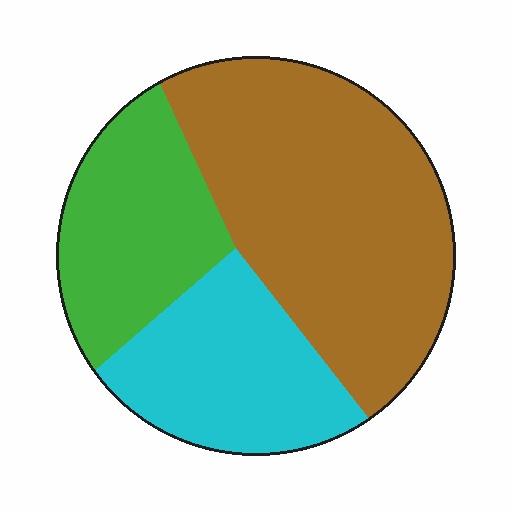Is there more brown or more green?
Brown.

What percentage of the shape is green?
Green takes up about one quarter (1/4) of the shape.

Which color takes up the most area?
Brown, at roughly 50%.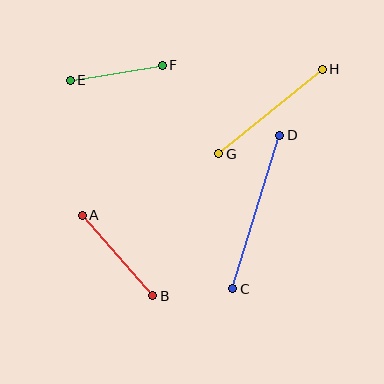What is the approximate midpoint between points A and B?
The midpoint is at approximately (118, 255) pixels.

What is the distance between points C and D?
The distance is approximately 160 pixels.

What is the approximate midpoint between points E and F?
The midpoint is at approximately (116, 73) pixels.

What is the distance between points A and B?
The distance is approximately 107 pixels.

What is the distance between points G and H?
The distance is approximately 133 pixels.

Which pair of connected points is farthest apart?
Points C and D are farthest apart.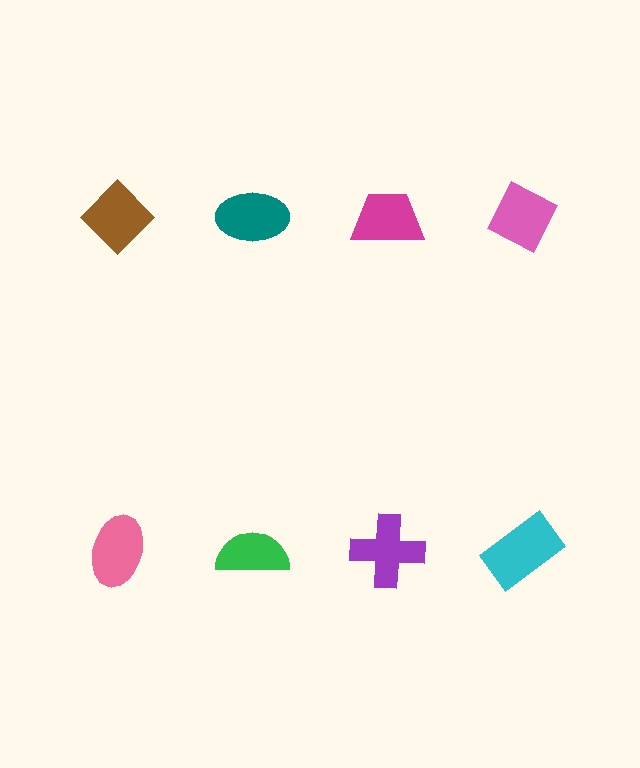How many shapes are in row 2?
4 shapes.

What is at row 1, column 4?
A pink diamond.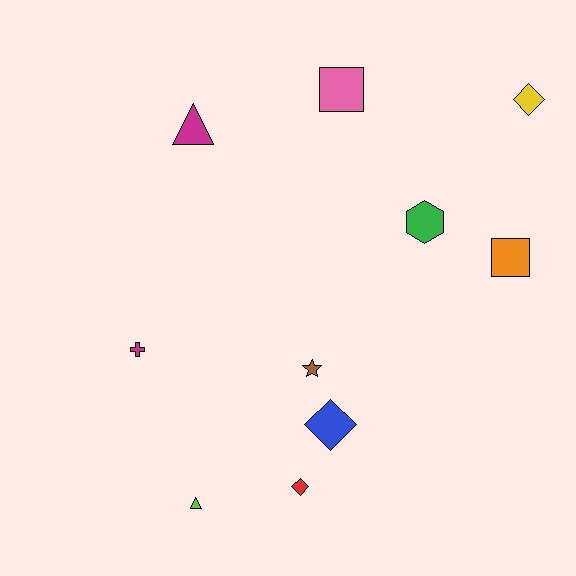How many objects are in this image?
There are 10 objects.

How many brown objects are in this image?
There is 1 brown object.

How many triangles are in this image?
There are 2 triangles.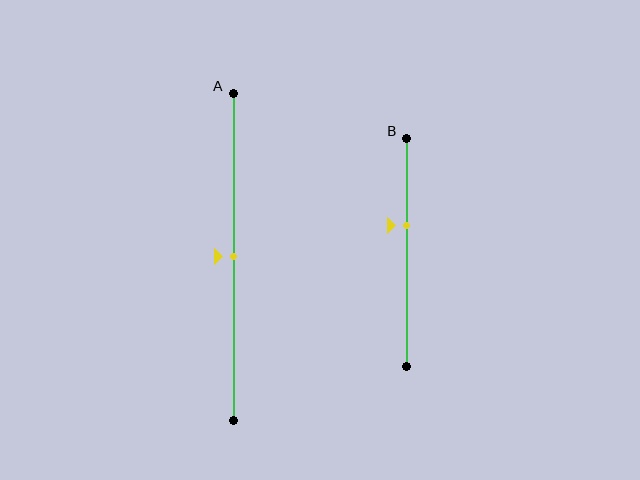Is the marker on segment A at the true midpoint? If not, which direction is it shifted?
Yes, the marker on segment A is at the true midpoint.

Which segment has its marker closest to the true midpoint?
Segment A has its marker closest to the true midpoint.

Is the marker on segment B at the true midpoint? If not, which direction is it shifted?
No, the marker on segment B is shifted upward by about 12% of the segment length.